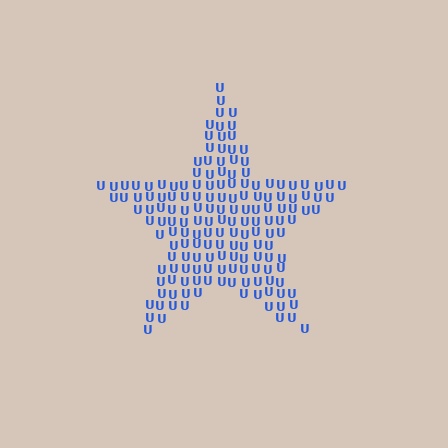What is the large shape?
The large shape is a star.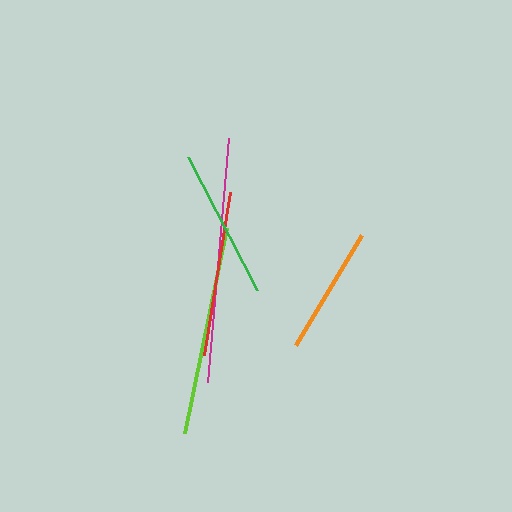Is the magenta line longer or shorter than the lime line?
The magenta line is longer than the lime line.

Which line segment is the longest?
The magenta line is the longest at approximately 245 pixels.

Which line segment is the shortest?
The orange line is the shortest at approximately 128 pixels.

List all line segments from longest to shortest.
From longest to shortest: magenta, lime, red, green, orange.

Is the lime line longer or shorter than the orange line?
The lime line is longer than the orange line.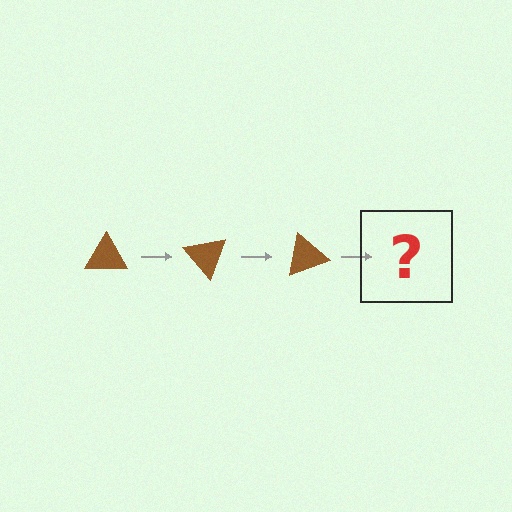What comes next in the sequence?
The next element should be a brown triangle rotated 150 degrees.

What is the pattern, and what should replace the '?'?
The pattern is that the triangle rotates 50 degrees each step. The '?' should be a brown triangle rotated 150 degrees.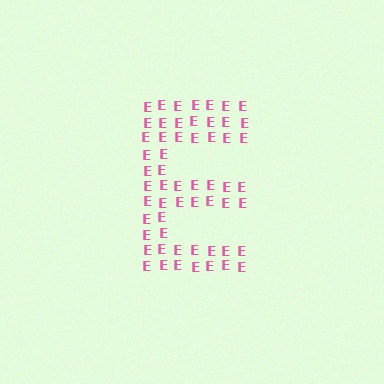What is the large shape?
The large shape is the letter E.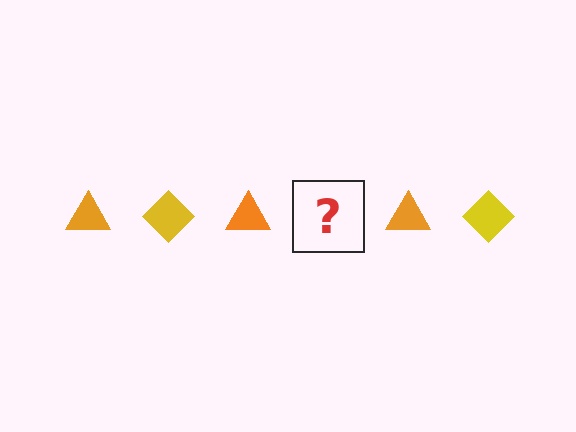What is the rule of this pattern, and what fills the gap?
The rule is that the pattern alternates between orange triangle and yellow diamond. The gap should be filled with a yellow diamond.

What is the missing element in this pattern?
The missing element is a yellow diamond.